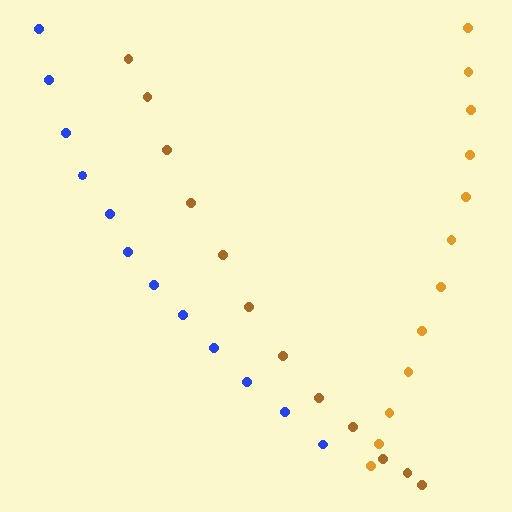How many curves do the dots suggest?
There are 3 distinct paths.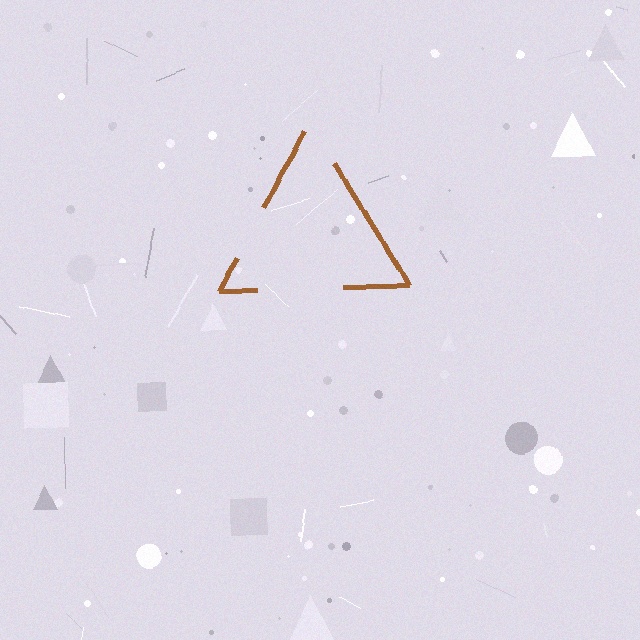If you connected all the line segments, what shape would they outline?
They would outline a triangle.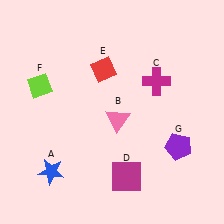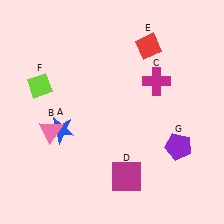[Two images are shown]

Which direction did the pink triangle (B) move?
The pink triangle (B) moved left.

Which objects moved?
The objects that moved are: the blue star (A), the pink triangle (B), the red diamond (E).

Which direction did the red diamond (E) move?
The red diamond (E) moved right.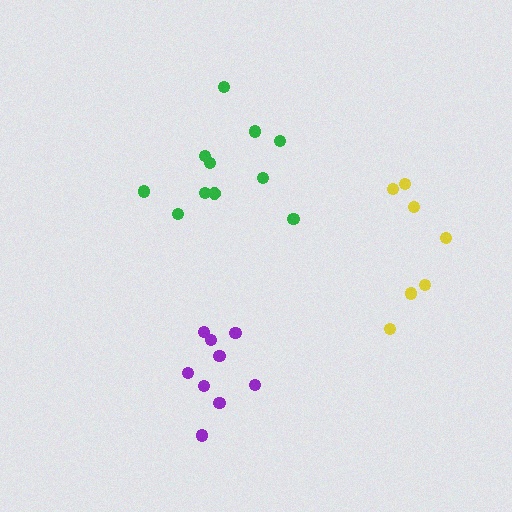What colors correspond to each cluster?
The clusters are colored: green, yellow, purple.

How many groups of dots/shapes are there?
There are 3 groups.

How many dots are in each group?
Group 1: 11 dots, Group 2: 7 dots, Group 3: 9 dots (27 total).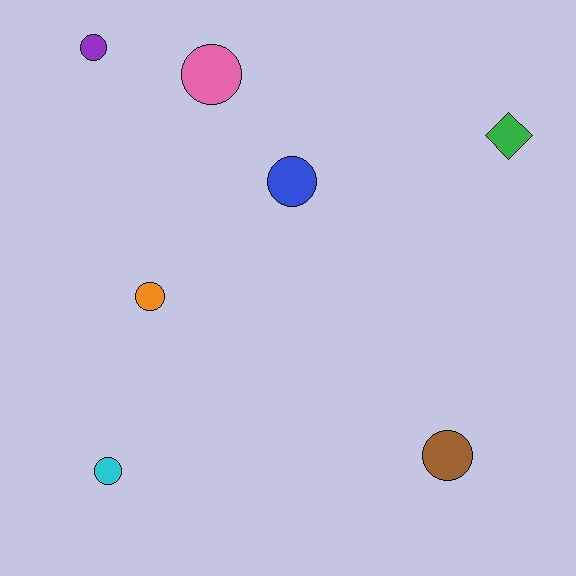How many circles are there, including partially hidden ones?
There are 6 circles.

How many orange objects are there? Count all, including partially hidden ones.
There is 1 orange object.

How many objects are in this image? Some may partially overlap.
There are 7 objects.